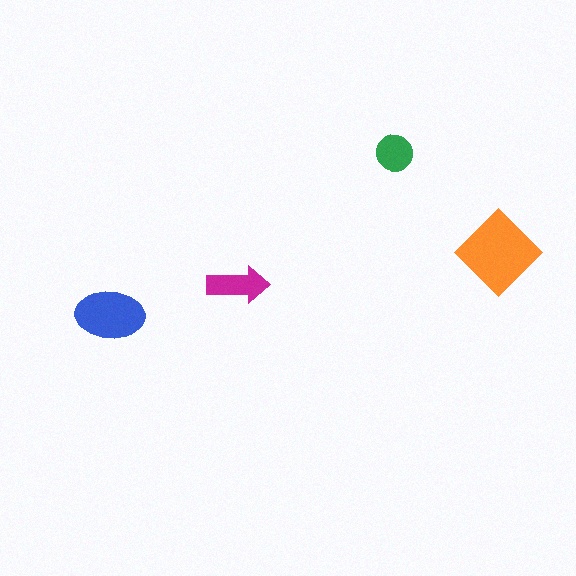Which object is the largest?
The orange diamond.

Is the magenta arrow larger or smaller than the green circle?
Larger.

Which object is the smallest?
The green circle.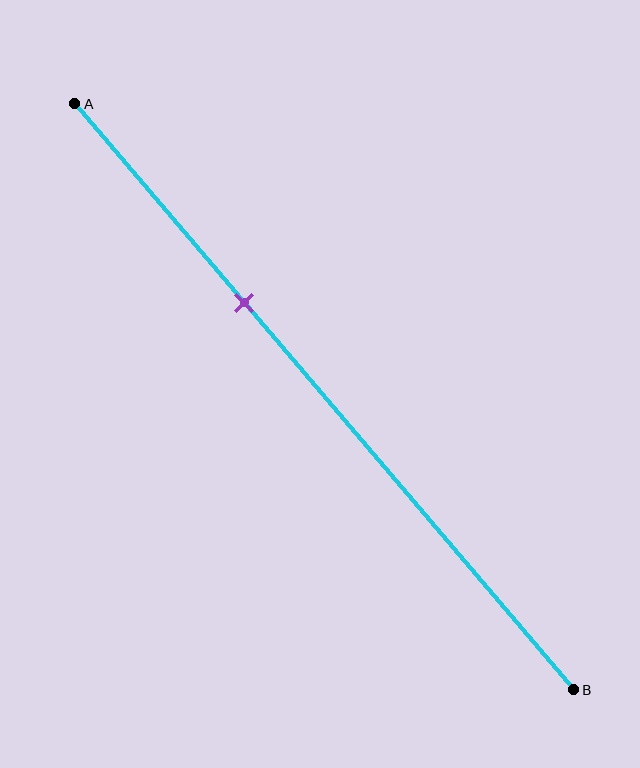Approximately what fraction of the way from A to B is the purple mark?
The purple mark is approximately 35% of the way from A to B.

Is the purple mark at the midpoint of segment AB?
No, the mark is at about 35% from A, not at the 50% midpoint.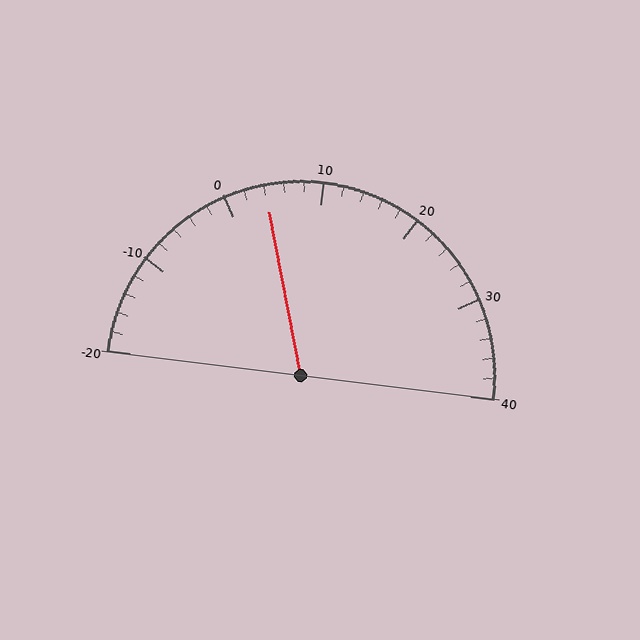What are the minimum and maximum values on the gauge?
The gauge ranges from -20 to 40.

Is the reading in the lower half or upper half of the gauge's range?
The reading is in the lower half of the range (-20 to 40).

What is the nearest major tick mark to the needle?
The nearest major tick mark is 0.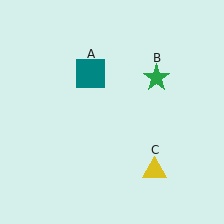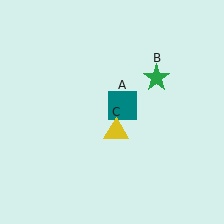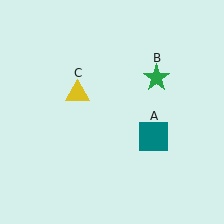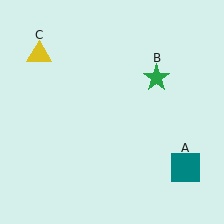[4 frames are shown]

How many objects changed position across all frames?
2 objects changed position: teal square (object A), yellow triangle (object C).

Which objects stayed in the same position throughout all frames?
Green star (object B) remained stationary.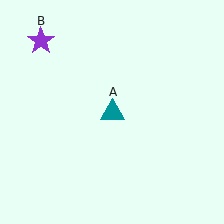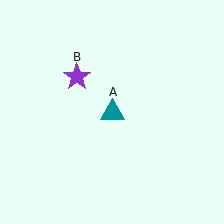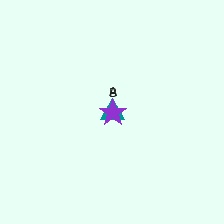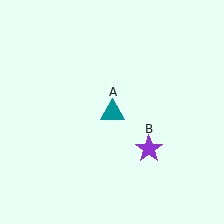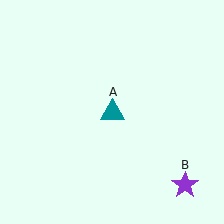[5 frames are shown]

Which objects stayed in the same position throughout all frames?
Teal triangle (object A) remained stationary.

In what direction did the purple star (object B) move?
The purple star (object B) moved down and to the right.